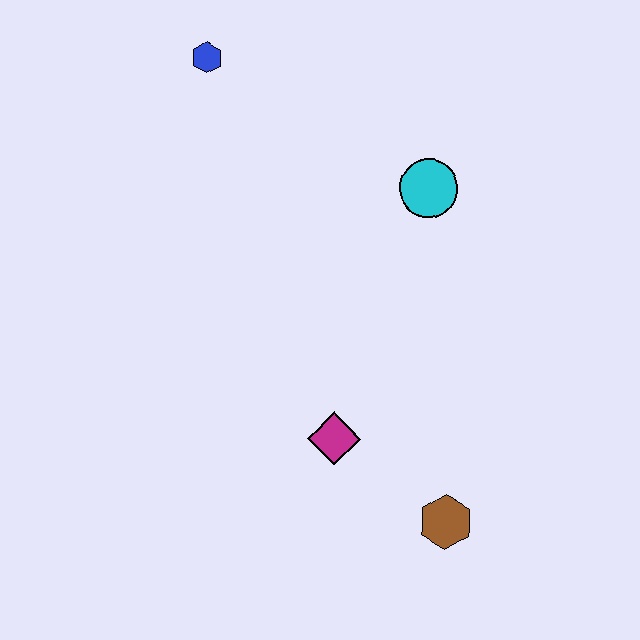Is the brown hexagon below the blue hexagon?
Yes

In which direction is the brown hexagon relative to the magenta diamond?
The brown hexagon is to the right of the magenta diamond.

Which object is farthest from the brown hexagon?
The blue hexagon is farthest from the brown hexagon.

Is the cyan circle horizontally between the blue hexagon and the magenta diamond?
No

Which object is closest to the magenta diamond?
The brown hexagon is closest to the magenta diamond.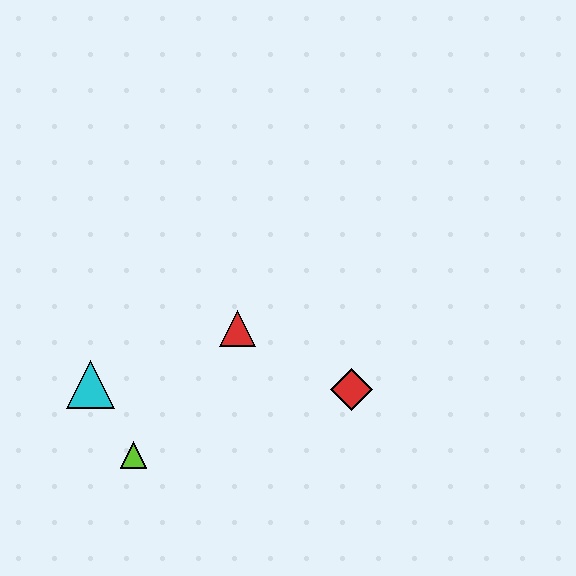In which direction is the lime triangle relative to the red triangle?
The lime triangle is below the red triangle.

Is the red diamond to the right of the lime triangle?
Yes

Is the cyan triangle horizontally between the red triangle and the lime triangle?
No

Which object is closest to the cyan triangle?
The lime triangle is closest to the cyan triangle.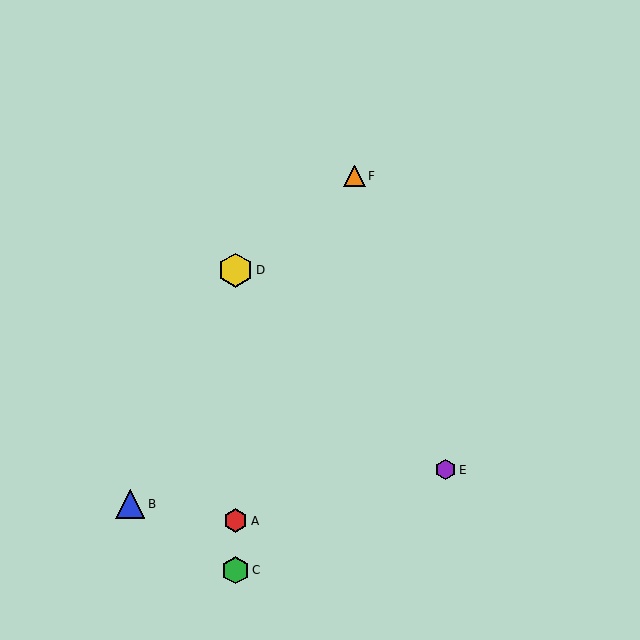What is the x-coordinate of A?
Object A is at x≈235.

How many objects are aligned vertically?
3 objects (A, C, D) are aligned vertically.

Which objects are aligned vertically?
Objects A, C, D are aligned vertically.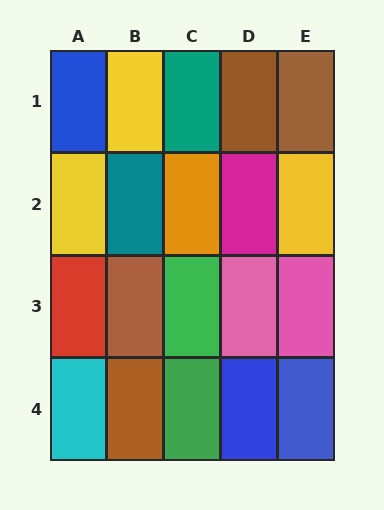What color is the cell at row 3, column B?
Brown.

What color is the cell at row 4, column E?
Blue.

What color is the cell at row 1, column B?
Yellow.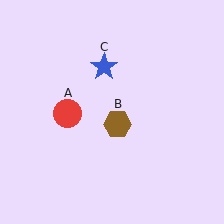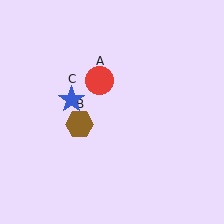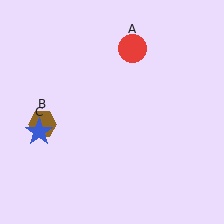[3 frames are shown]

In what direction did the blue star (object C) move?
The blue star (object C) moved down and to the left.